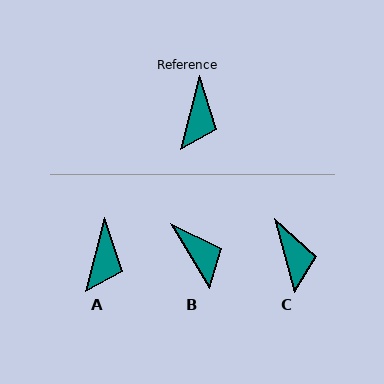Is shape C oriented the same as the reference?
No, it is off by about 30 degrees.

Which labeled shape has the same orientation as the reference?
A.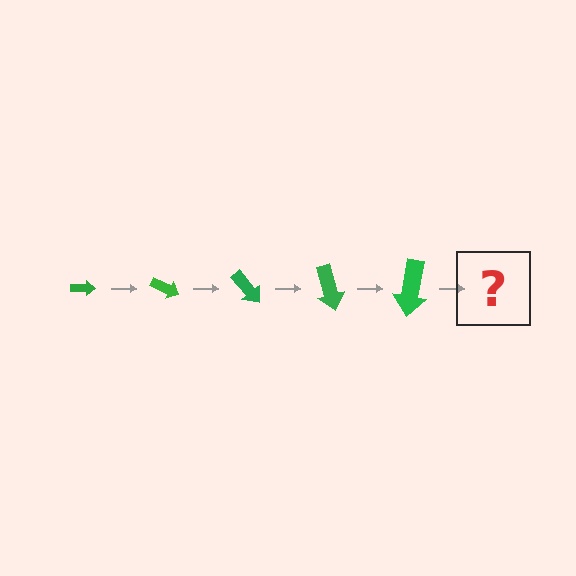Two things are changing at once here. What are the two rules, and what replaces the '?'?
The two rules are that the arrow grows larger each step and it rotates 25 degrees each step. The '?' should be an arrow, larger than the previous one and rotated 125 degrees from the start.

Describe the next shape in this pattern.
It should be an arrow, larger than the previous one and rotated 125 degrees from the start.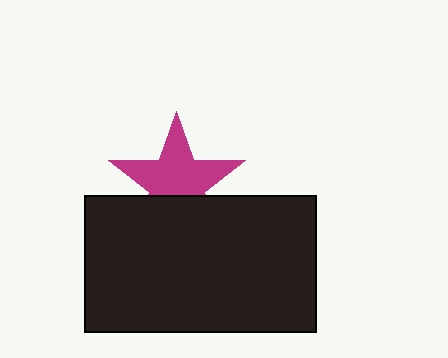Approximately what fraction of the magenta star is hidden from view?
Roughly 33% of the magenta star is hidden behind the black rectangle.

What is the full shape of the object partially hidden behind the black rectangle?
The partially hidden object is a magenta star.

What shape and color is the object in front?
The object in front is a black rectangle.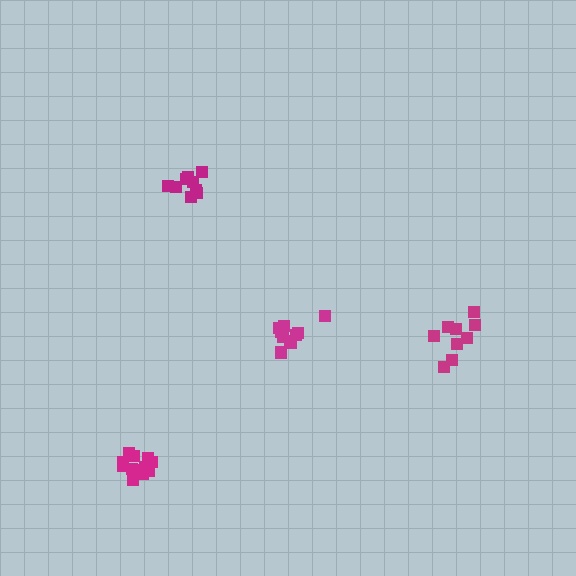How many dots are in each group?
Group 1: 13 dots, Group 2: 9 dots, Group 3: 10 dots, Group 4: 9 dots (41 total).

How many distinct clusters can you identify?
There are 4 distinct clusters.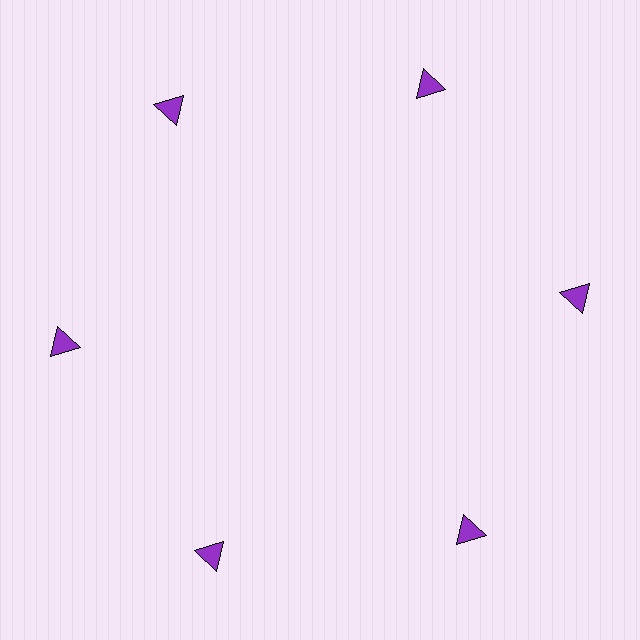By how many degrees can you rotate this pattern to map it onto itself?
The pattern maps onto itself every 60 degrees of rotation.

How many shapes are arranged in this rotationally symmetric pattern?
There are 6 shapes, arranged in 6 groups of 1.